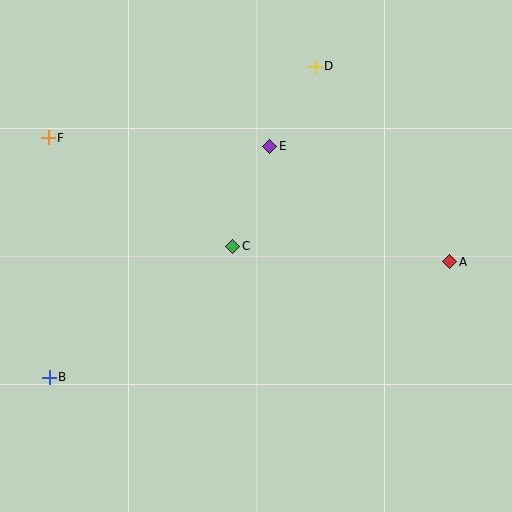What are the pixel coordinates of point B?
Point B is at (49, 377).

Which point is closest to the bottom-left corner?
Point B is closest to the bottom-left corner.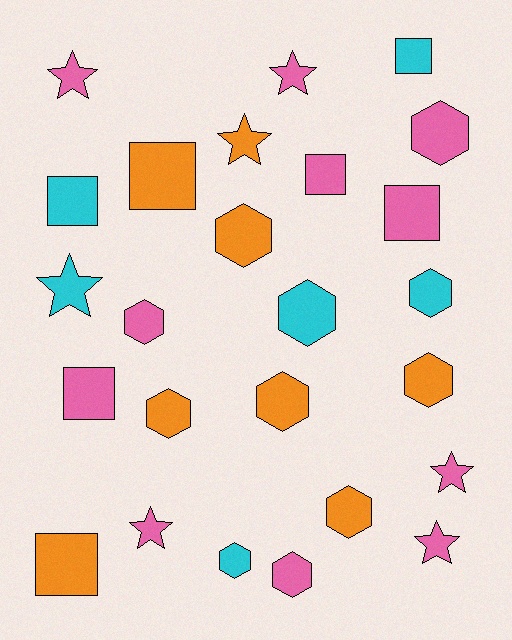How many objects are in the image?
There are 25 objects.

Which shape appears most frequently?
Hexagon, with 11 objects.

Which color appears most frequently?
Pink, with 11 objects.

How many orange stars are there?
There is 1 orange star.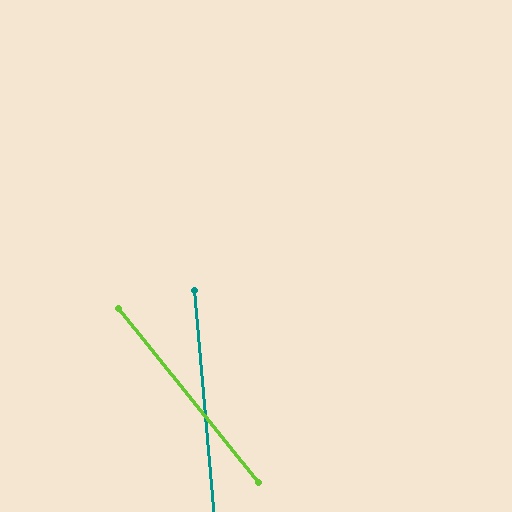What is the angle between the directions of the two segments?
Approximately 34 degrees.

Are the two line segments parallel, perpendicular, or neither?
Neither parallel nor perpendicular — they differ by about 34°.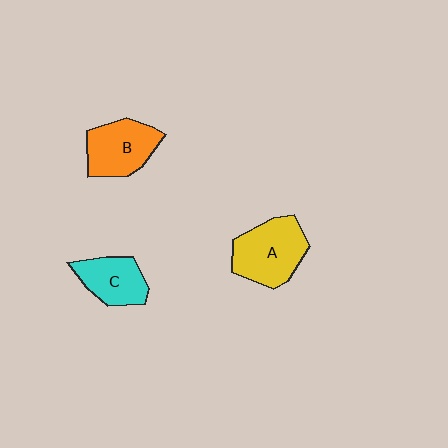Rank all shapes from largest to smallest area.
From largest to smallest: A (yellow), B (orange), C (cyan).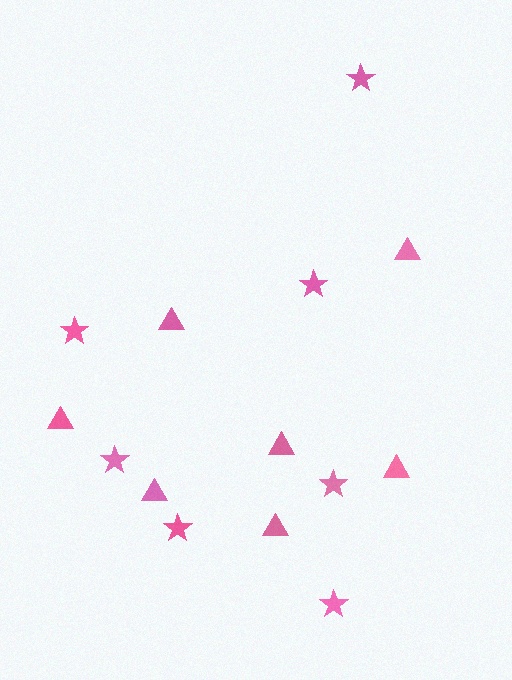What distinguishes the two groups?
There are 2 groups: one group of triangles (7) and one group of stars (7).